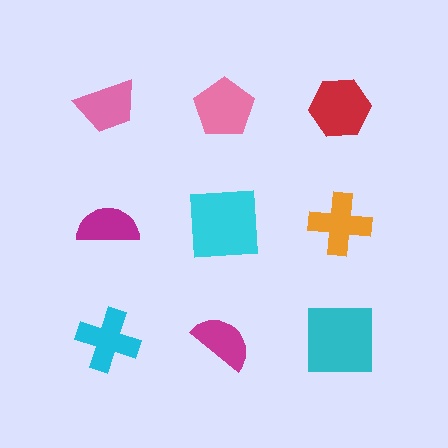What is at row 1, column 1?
A pink trapezoid.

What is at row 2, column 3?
An orange cross.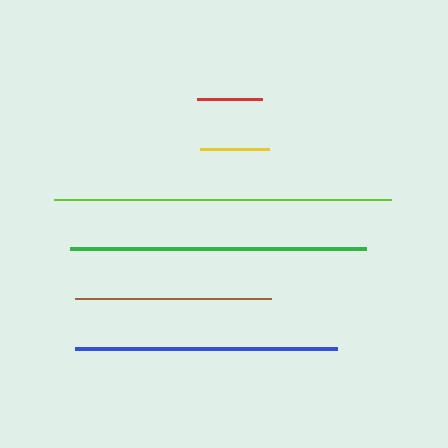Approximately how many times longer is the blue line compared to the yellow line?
The blue line is approximately 3.8 times the length of the yellow line.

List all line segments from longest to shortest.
From longest to shortest: lime, green, blue, brown, yellow, red.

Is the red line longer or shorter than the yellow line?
The yellow line is longer than the red line.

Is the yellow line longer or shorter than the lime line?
The lime line is longer than the yellow line.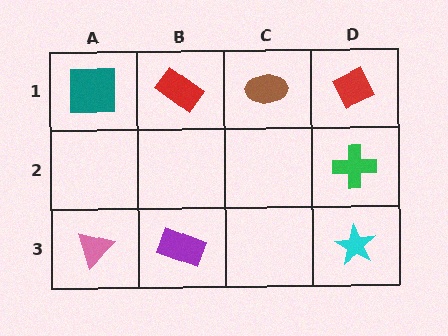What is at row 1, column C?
A brown ellipse.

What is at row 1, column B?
A red rectangle.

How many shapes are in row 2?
1 shape.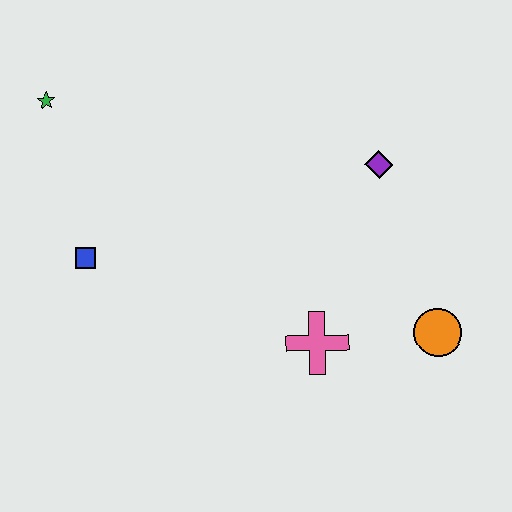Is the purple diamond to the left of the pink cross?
No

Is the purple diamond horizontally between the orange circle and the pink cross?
Yes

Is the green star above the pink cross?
Yes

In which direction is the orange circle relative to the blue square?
The orange circle is to the right of the blue square.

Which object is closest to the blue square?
The green star is closest to the blue square.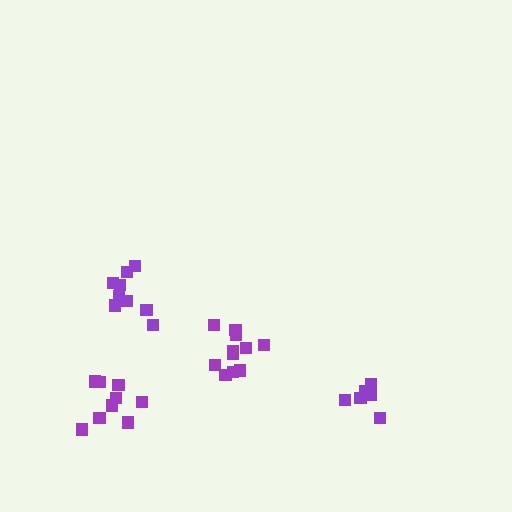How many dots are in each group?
Group 1: 11 dots, Group 2: 9 dots, Group 3: 9 dots, Group 4: 6 dots (35 total).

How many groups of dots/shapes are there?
There are 4 groups.